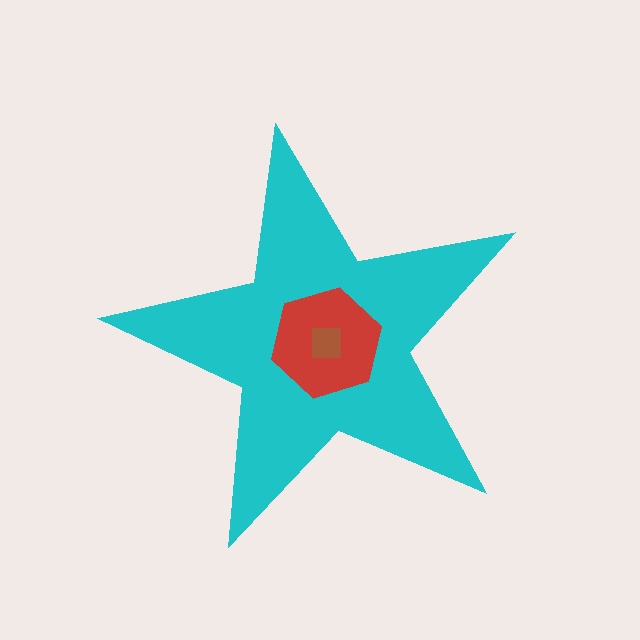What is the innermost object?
The brown square.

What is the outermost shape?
The cyan star.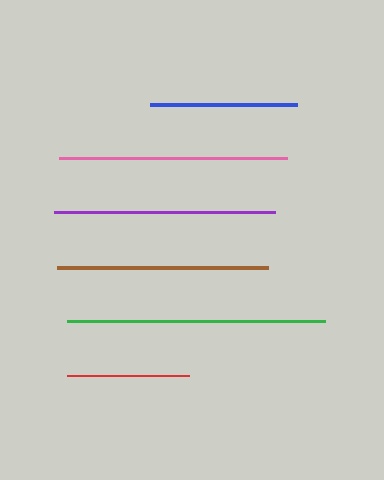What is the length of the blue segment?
The blue segment is approximately 147 pixels long.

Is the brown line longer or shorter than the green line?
The green line is longer than the brown line.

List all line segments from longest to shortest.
From longest to shortest: green, pink, purple, brown, blue, red.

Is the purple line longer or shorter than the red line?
The purple line is longer than the red line.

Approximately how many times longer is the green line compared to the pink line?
The green line is approximately 1.1 times the length of the pink line.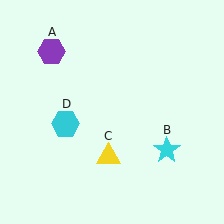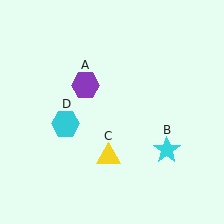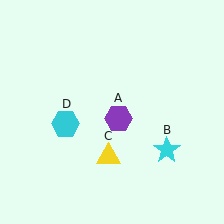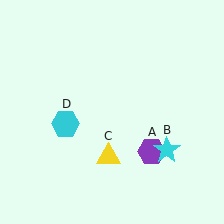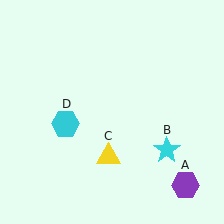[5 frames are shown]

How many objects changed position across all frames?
1 object changed position: purple hexagon (object A).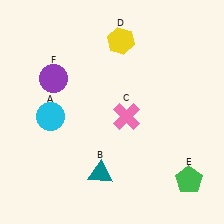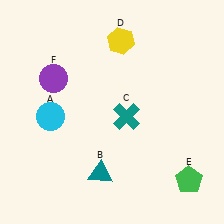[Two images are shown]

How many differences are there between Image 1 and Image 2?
There is 1 difference between the two images.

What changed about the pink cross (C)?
In Image 1, C is pink. In Image 2, it changed to teal.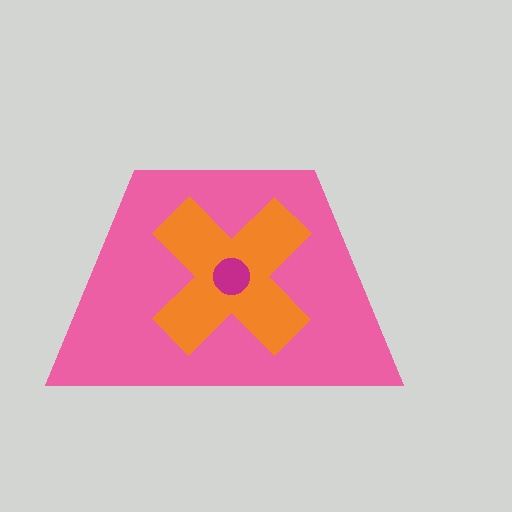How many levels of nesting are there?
3.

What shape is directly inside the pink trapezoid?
The orange cross.